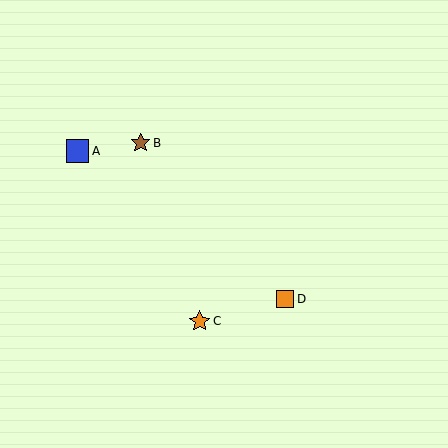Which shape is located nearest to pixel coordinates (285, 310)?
The orange square (labeled D) at (285, 299) is nearest to that location.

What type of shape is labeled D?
Shape D is an orange square.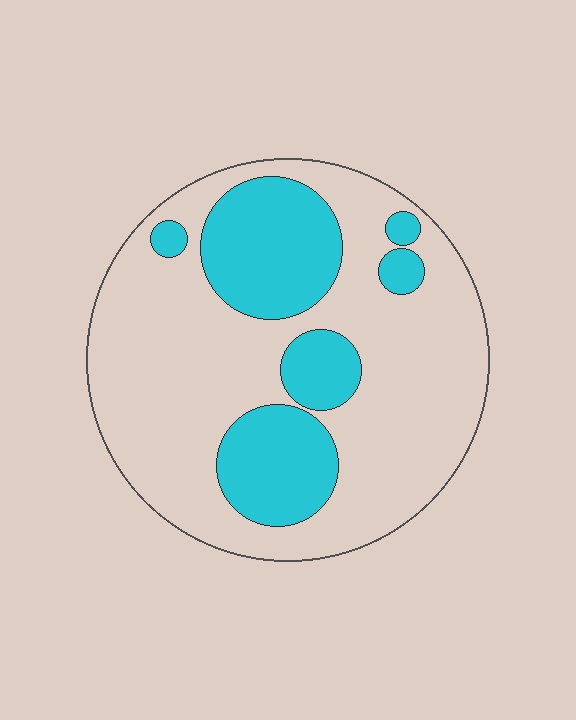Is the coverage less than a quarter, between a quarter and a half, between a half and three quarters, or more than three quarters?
Between a quarter and a half.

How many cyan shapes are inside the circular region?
6.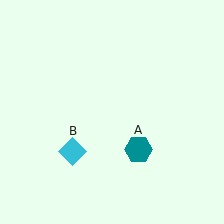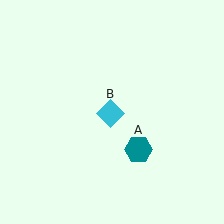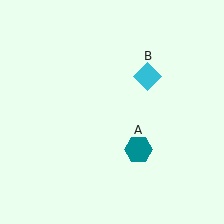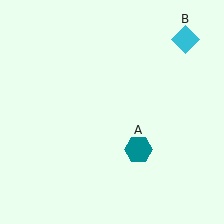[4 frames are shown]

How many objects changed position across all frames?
1 object changed position: cyan diamond (object B).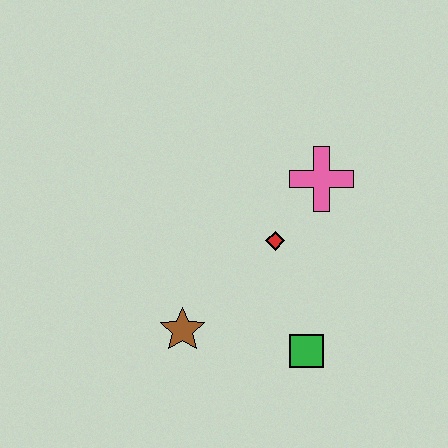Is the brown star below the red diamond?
Yes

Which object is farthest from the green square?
The pink cross is farthest from the green square.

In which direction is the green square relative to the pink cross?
The green square is below the pink cross.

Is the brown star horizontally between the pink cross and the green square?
No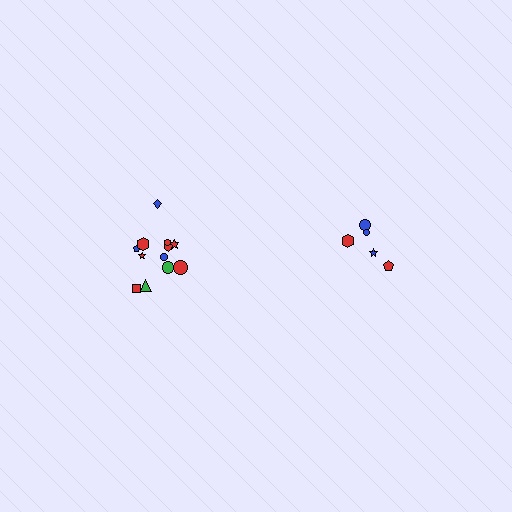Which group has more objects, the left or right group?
The left group.